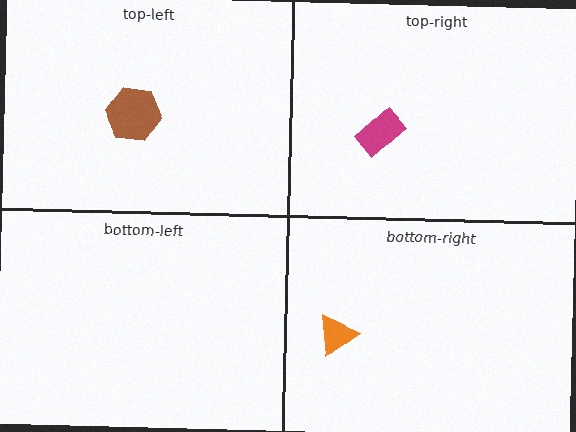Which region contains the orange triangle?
The bottom-right region.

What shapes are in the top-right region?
The magenta rectangle.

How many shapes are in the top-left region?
1.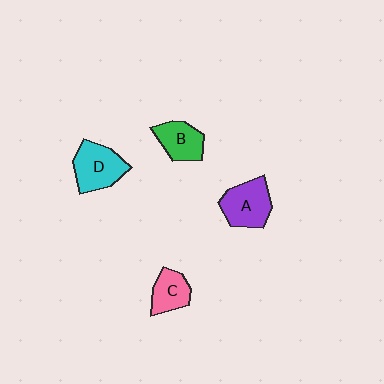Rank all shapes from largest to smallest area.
From largest to smallest: D (cyan), A (purple), B (green), C (pink).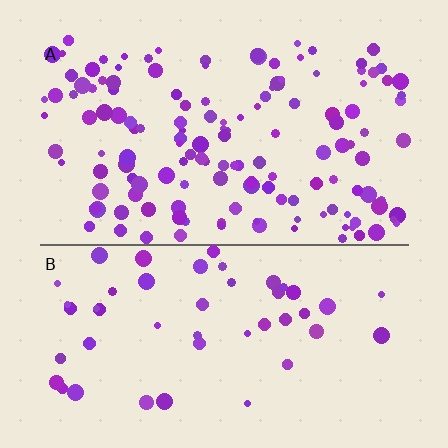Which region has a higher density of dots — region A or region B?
A (the top).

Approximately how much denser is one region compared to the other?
Approximately 2.9× — region A over region B.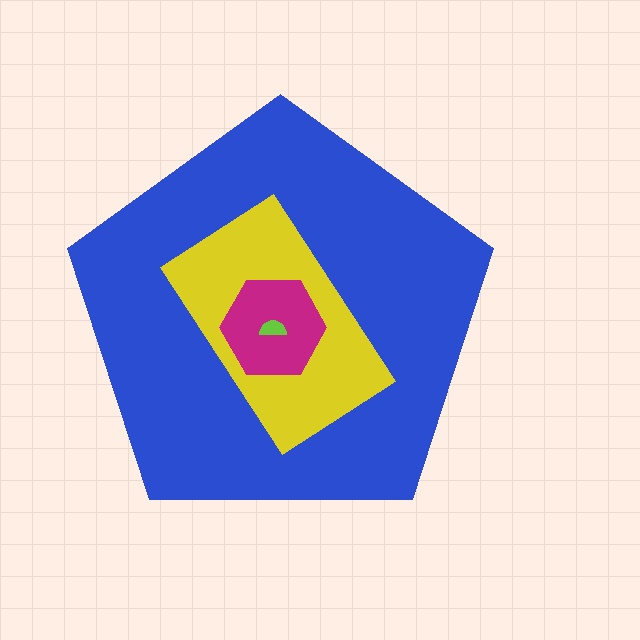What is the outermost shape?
The blue pentagon.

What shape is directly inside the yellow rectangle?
The magenta hexagon.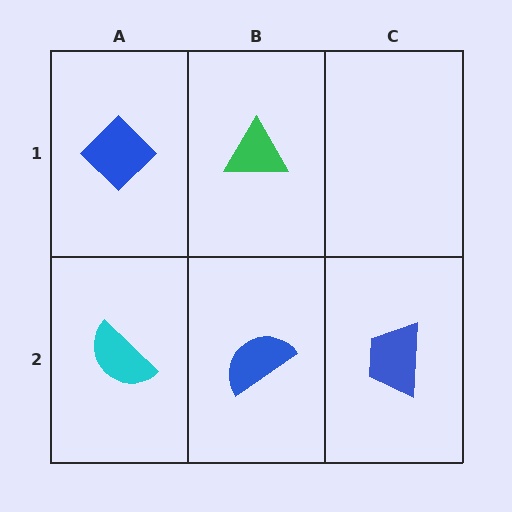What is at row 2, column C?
A blue trapezoid.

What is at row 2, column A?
A cyan semicircle.